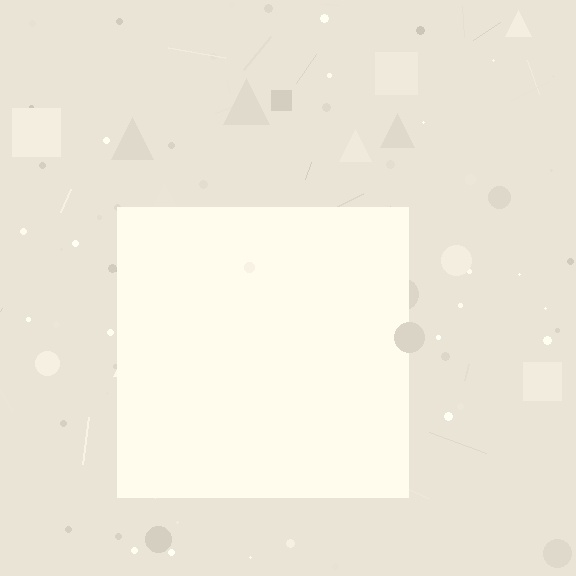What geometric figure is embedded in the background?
A square is embedded in the background.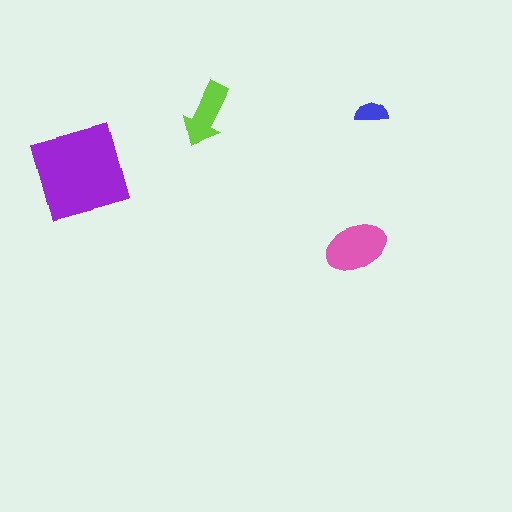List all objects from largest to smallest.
The purple diamond, the pink ellipse, the lime arrow, the blue semicircle.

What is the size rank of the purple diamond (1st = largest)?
1st.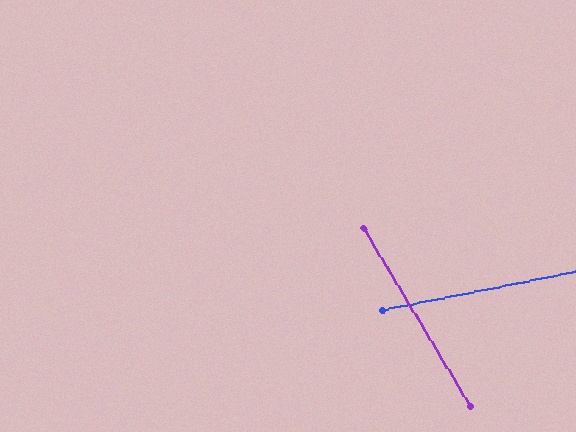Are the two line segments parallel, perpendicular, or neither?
Neither parallel nor perpendicular — they differ by about 70°.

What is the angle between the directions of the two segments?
Approximately 70 degrees.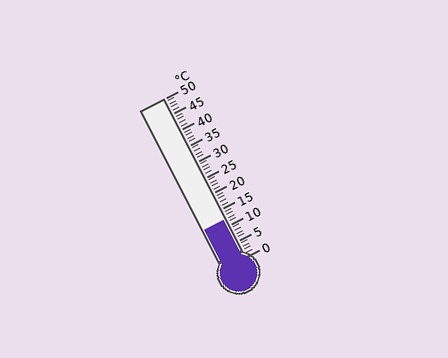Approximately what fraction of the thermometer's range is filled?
The thermometer is filled to approximately 25% of its range.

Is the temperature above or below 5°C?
The temperature is above 5°C.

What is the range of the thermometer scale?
The thermometer scale ranges from 0°C to 50°C.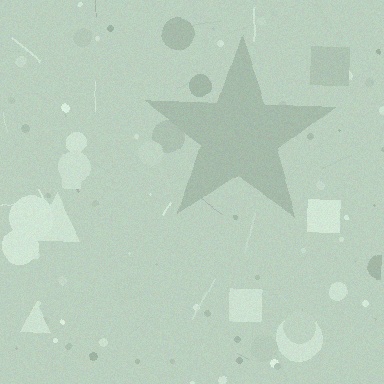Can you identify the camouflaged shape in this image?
The camouflaged shape is a star.